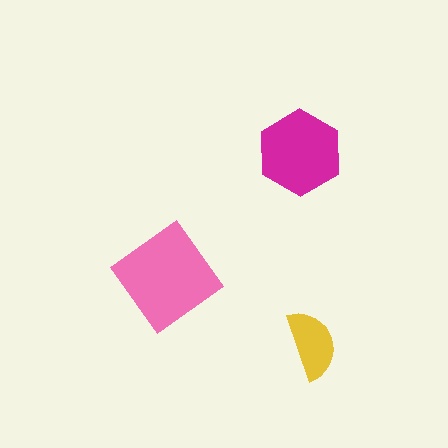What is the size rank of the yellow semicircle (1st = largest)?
3rd.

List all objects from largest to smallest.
The pink diamond, the magenta hexagon, the yellow semicircle.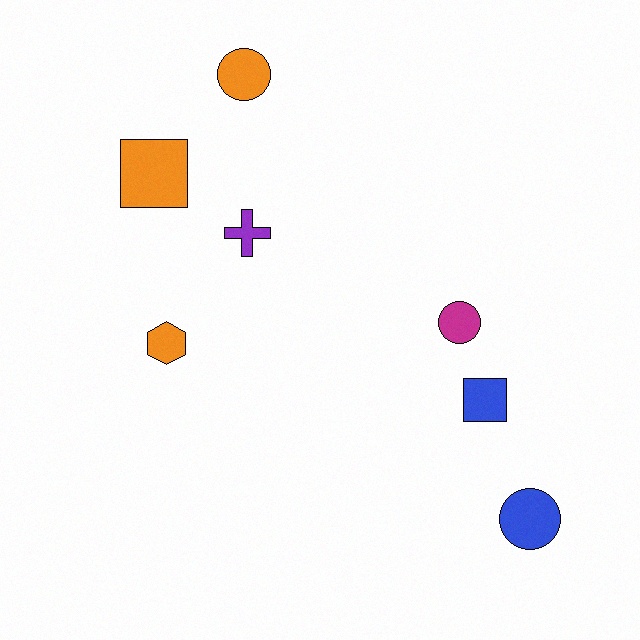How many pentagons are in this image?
There are no pentagons.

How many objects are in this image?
There are 7 objects.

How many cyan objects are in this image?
There are no cyan objects.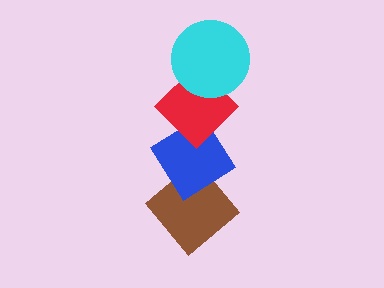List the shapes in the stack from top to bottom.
From top to bottom: the cyan circle, the red diamond, the blue diamond, the brown diamond.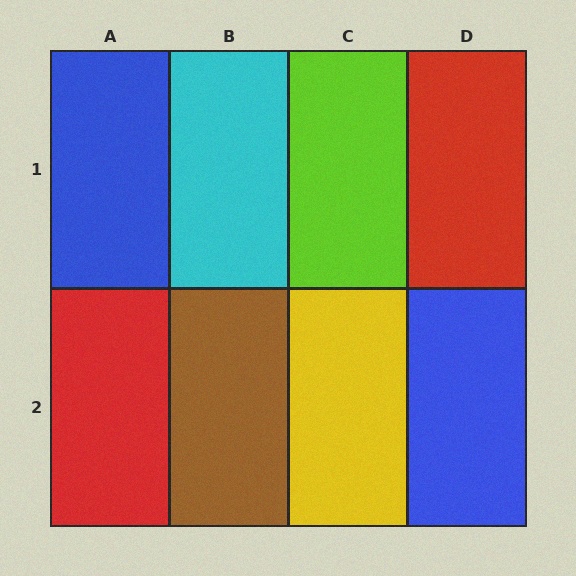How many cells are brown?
1 cell is brown.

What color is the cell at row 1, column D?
Red.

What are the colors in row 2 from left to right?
Red, brown, yellow, blue.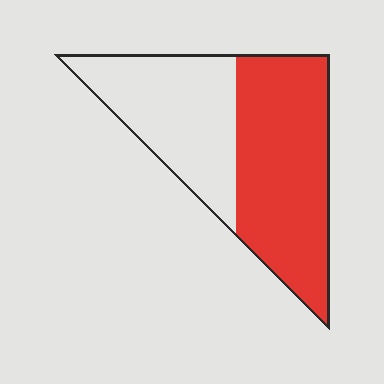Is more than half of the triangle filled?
Yes.